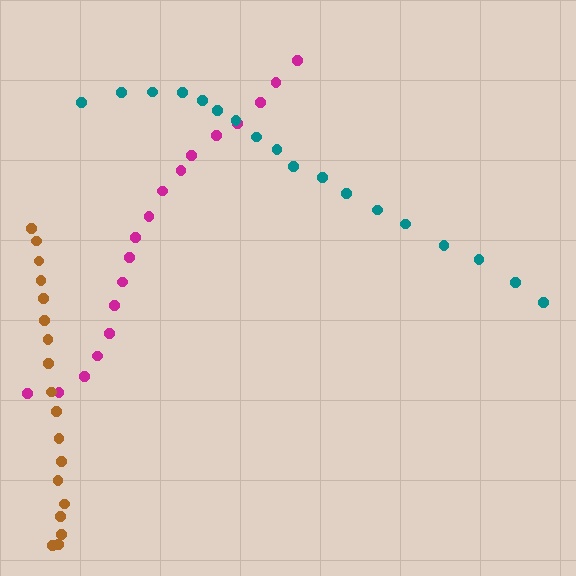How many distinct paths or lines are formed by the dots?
There are 3 distinct paths.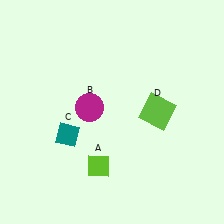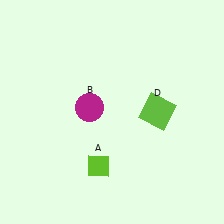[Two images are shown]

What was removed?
The teal diamond (C) was removed in Image 2.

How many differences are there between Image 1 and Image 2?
There is 1 difference between the two images.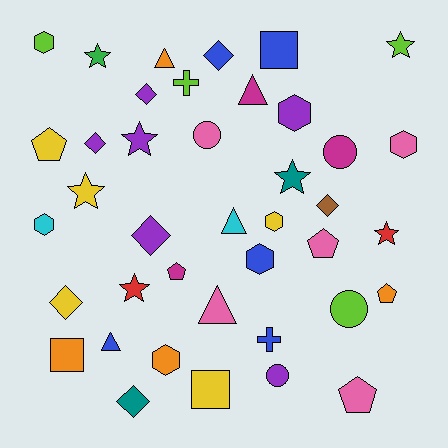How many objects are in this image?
There are 40 objects.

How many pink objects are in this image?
There are 5 pink objects.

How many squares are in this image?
There are 3 squares.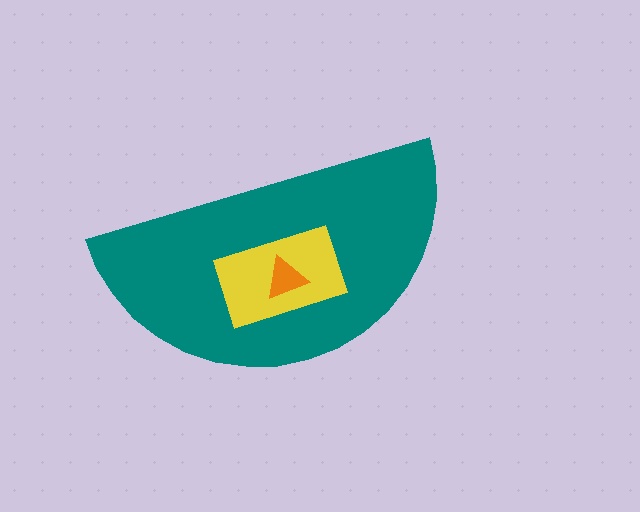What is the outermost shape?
The teal semicircle.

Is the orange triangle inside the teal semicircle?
Yes.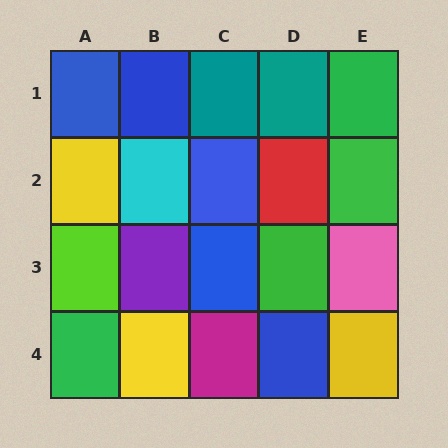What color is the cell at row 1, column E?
Green.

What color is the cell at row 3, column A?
Lime.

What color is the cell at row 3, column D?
Green.